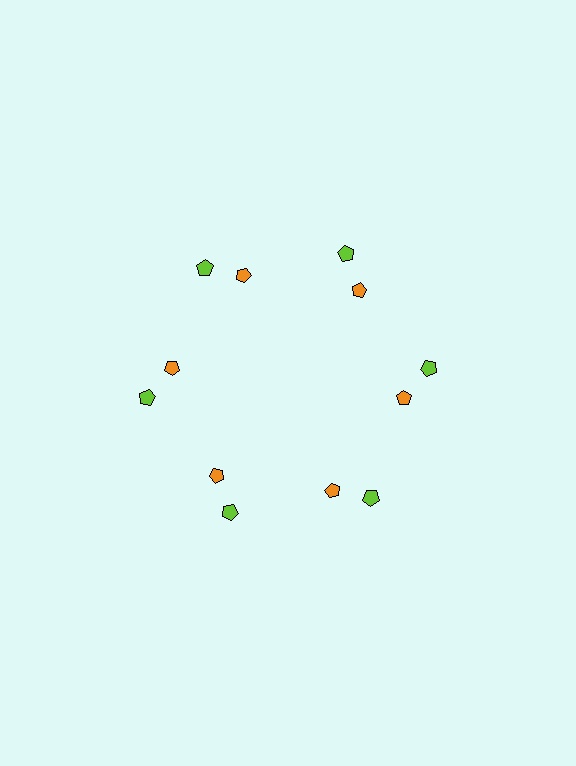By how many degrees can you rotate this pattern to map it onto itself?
The pattern maps onto itself every 60 degrees of rotation.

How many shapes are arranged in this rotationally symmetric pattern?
There are 12 shapes, arranged in 6 groups of 2.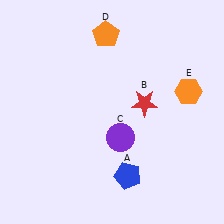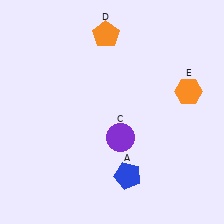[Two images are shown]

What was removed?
The red star (B) was removed in Image 2.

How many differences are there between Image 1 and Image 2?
There is 1 difference between the two images.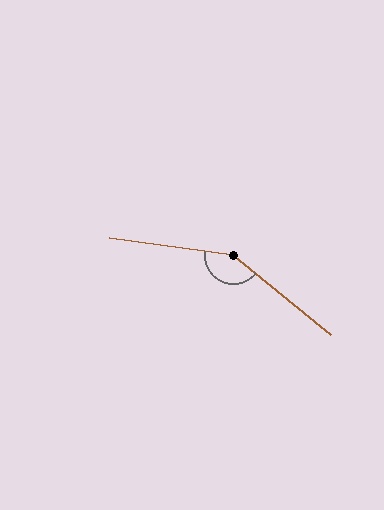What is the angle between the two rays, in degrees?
Approximately 149 degrees.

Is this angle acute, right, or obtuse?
It is obtuse.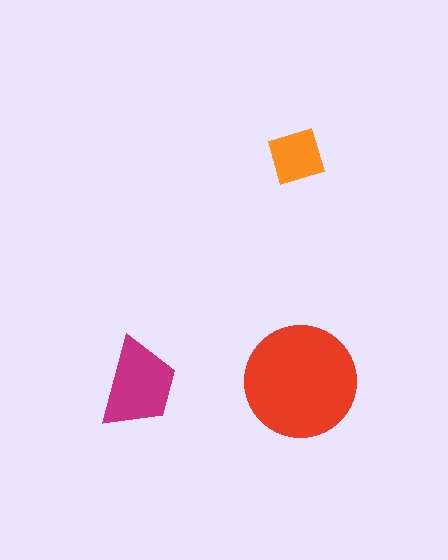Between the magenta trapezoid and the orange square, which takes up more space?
The magenta trapezoid.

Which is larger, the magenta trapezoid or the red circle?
The red circle.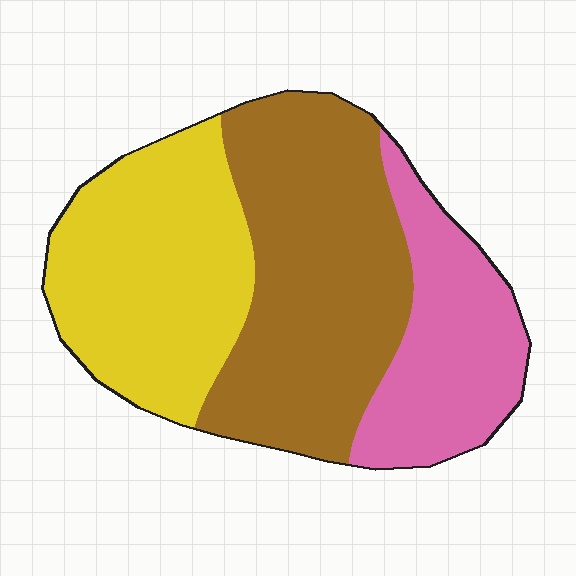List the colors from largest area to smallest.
From largest to smallest: brown, yellow, pink.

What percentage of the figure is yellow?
Yellow covers about 35% of the figure.